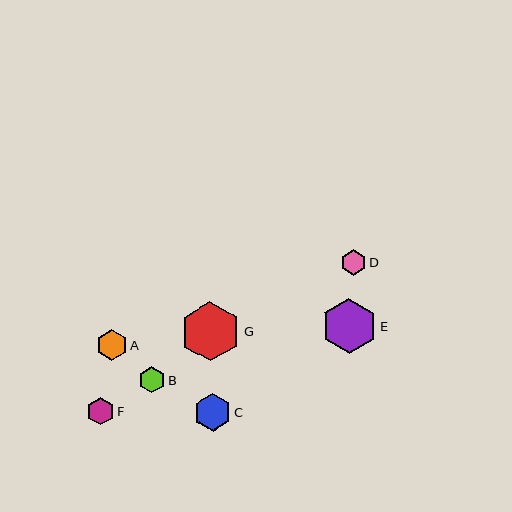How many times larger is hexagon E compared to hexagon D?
Hexagon E is approximately 2.2 times the size of hexagon D.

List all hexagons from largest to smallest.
From largest to smallest: G, E, C, A, F, B, D.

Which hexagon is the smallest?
Hexagon D is the smallest with a size of approximately 25 pixels.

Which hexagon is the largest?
Hexagon G is the largest with a size of approximately 60 pixels.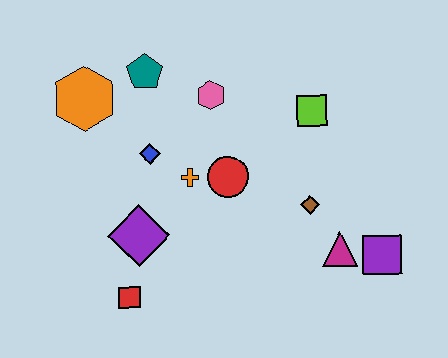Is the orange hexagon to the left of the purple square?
Yes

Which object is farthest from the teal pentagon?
The purple square is farthest from the teal pentagon.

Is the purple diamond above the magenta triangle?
Yes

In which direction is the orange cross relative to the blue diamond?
The orange cross is to the right of the blue diamond.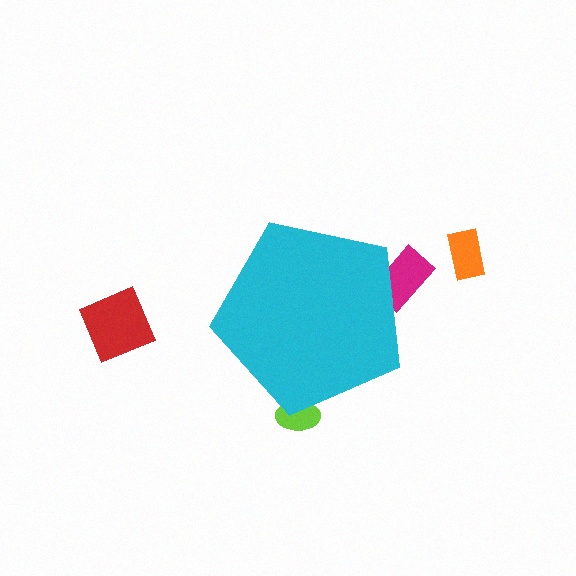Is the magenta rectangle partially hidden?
Yes, the magenta rectangle is partially hidden behind the cyan pentagon.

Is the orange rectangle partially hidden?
No, the orange rectangle is fully visible.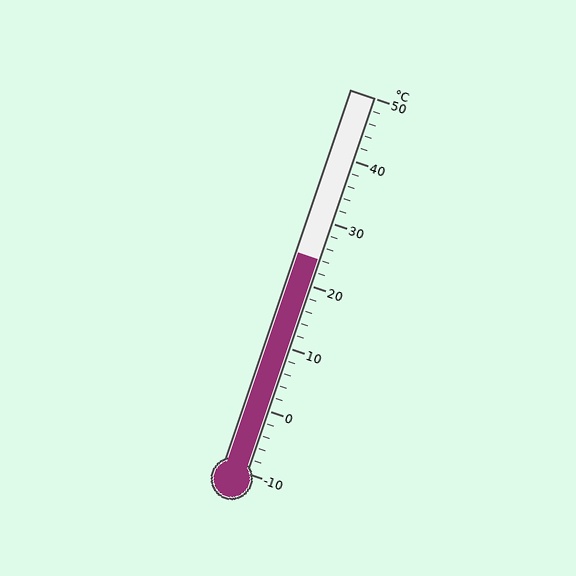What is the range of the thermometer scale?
The thermometer scale ranges from -10°C to 50°C.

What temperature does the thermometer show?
The thermometer shows approximately 24°C.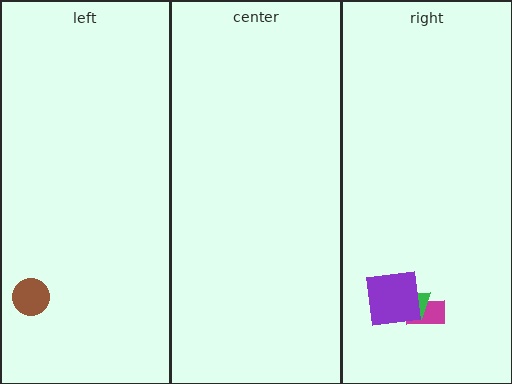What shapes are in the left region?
The brown circle.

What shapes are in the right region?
The magenta rectangle, the green trapezoid, the purple square.